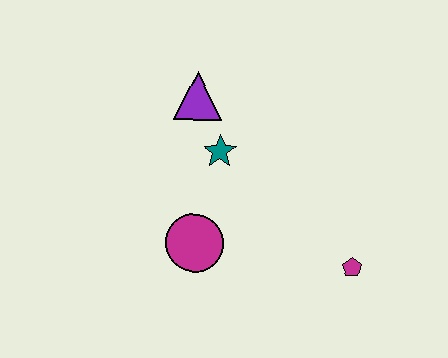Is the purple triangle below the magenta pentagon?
No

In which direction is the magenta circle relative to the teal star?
The magenta circle is below the teal star.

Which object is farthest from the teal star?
The magenta pentagon is farthest from the teal star.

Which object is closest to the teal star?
The purple triangle is closest to the teal star.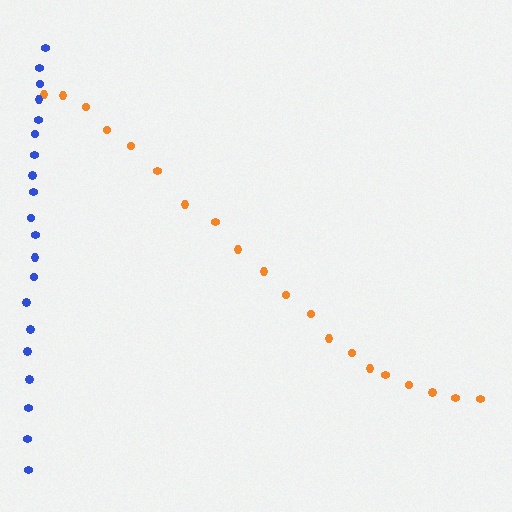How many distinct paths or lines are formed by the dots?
There are 2 distinct paths.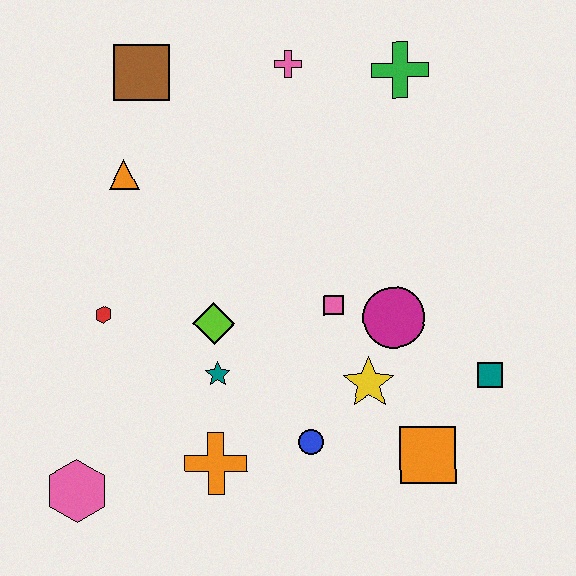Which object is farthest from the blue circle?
The brown square is farthest from the blue circle.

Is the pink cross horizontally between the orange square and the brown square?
Yes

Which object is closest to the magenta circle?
The pink square is closest to the magenta circle.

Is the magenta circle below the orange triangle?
Yes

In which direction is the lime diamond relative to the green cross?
The lime diamond is below the green cross.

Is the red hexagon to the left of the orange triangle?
Yes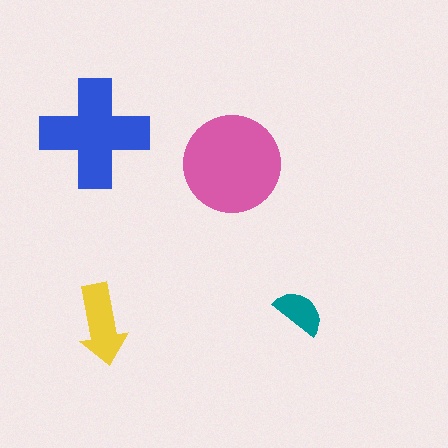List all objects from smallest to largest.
The teal semicircle, the yellow arrow, the blue cross, the pink circle.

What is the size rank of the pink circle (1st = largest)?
1st.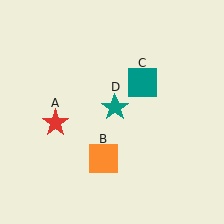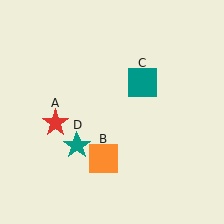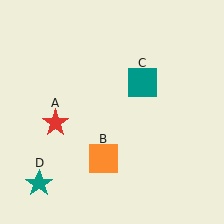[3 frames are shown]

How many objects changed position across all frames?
1 object changed position: teal star (object D).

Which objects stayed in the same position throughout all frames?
Red star (object A) and orange square (object B) and teal square (object C) remained stationary.